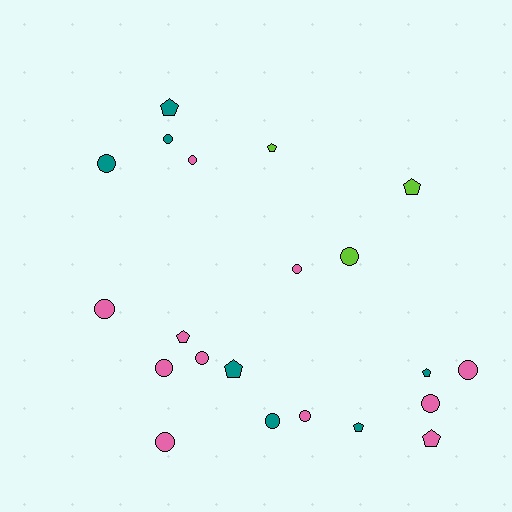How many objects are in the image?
There are 21 objects.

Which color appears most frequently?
Pink, with 11 objects.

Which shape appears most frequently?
Circle, with 13 objects.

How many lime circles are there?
There is 1 lime circle.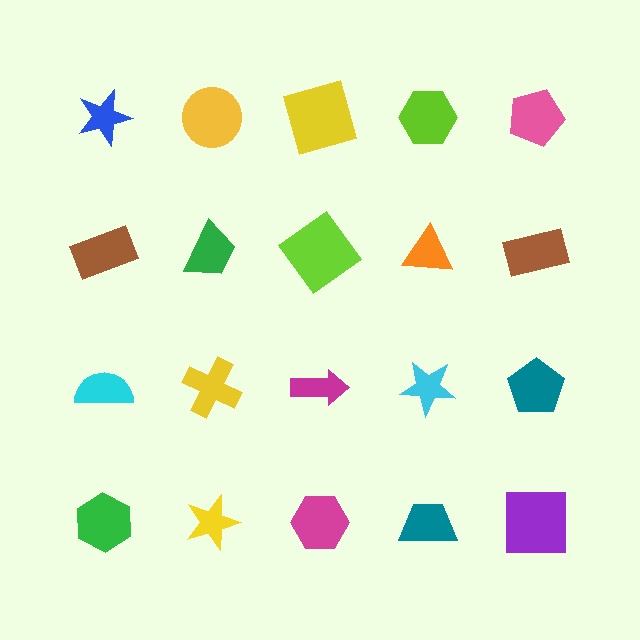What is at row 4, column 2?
A yellow star.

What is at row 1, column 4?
A lime hexagon.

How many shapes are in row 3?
5 shapes.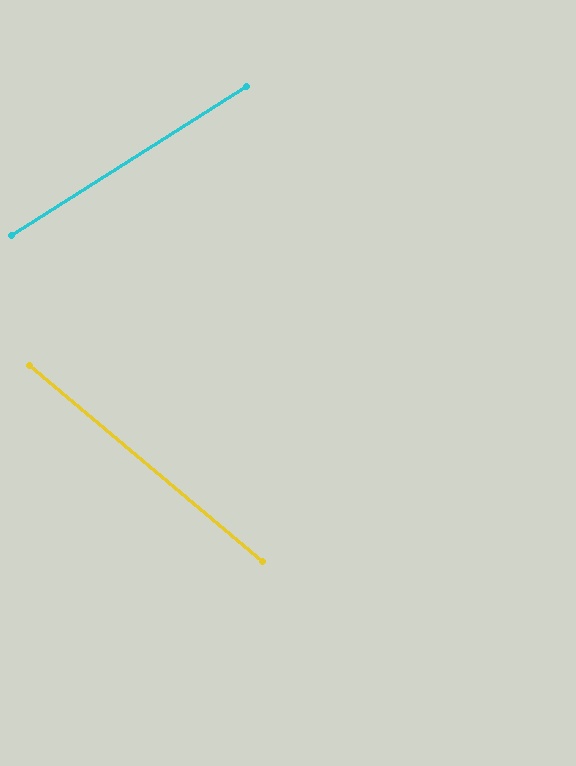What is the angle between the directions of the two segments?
Approximately 72 degrees.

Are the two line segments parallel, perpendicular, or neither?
Neither parallel nor perpendicular — they differ by about 72°.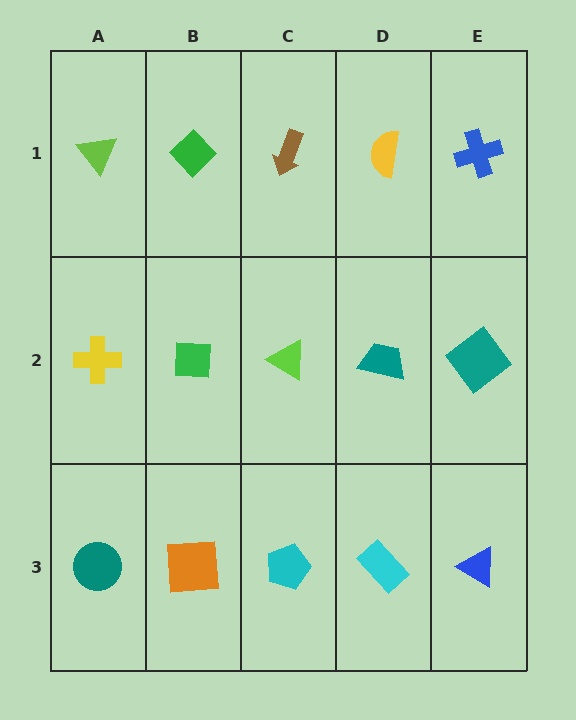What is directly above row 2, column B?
A green diamond.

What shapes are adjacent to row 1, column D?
A teal trapezoid (row 2, column D), a brown arrow (row 1, column C), a blue cross (row 1, column E).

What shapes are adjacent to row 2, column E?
A blue cross (row 1, column E), a blue triangle (row 3, column E), a teal trapezoid (row 2, column D).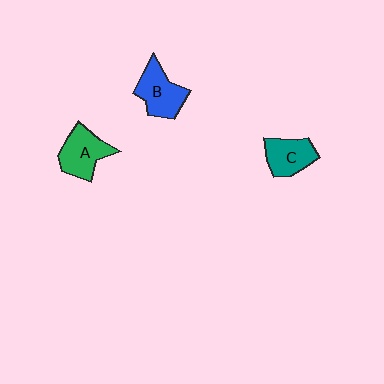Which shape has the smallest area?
Shape C (teal).